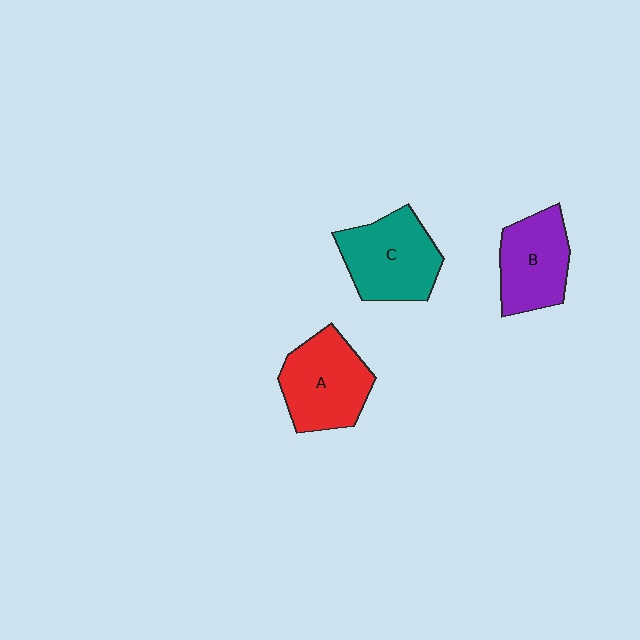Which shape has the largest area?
Shape C (teal).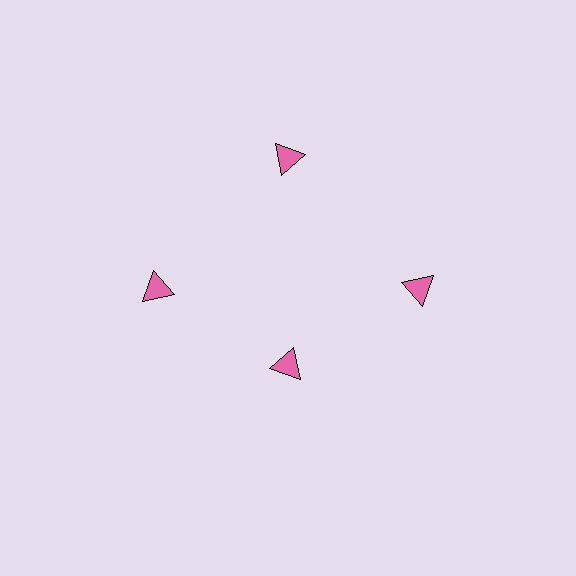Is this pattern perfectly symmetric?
No. The 4 pink triangles are arranged in a ring, but one element near the 6 o'clock position is pulled inward toward the center, breaking the 4-fold rotational symmetry.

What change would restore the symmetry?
The symmetry would be restored by moving it outward, back onto the ring so that all 4 triangles sit at equal angles and equal distance from the center.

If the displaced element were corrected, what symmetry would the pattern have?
It would have 4-fold rotational symmetry — the pattern would map onto itself every 90 degrees.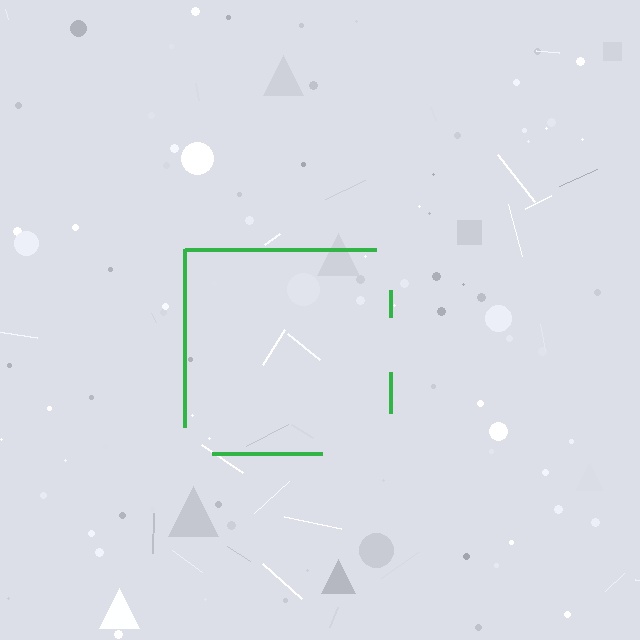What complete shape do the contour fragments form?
The contour fragments form a square.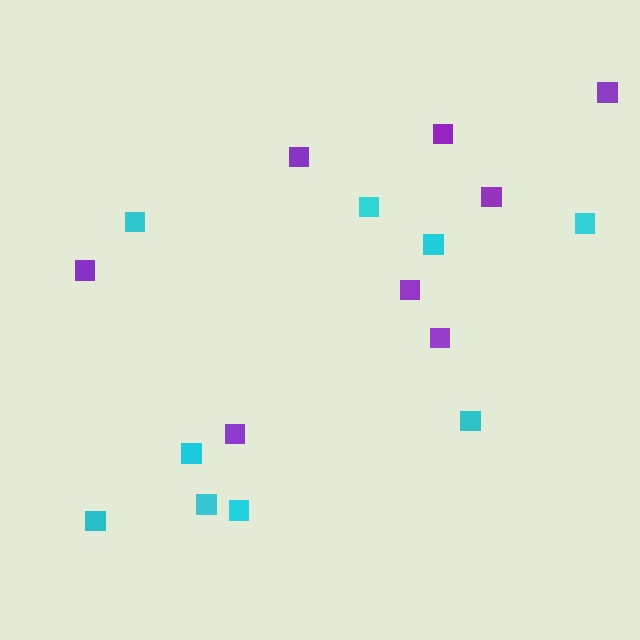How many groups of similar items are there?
There are 2 groups: one group of purple squares (8) and one group of cyan squares (9).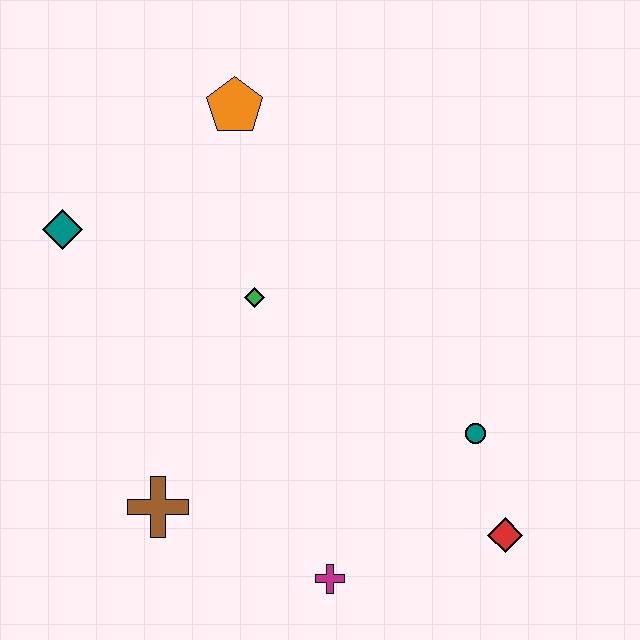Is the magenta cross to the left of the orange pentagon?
No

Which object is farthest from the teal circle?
The teal diamond is farthest from the teal circle.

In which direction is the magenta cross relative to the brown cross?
The magenta cross is to the right of the brown cross.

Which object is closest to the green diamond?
The orange pentagon is closest to the green diamond.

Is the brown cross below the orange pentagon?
Yes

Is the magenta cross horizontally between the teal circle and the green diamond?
Yes